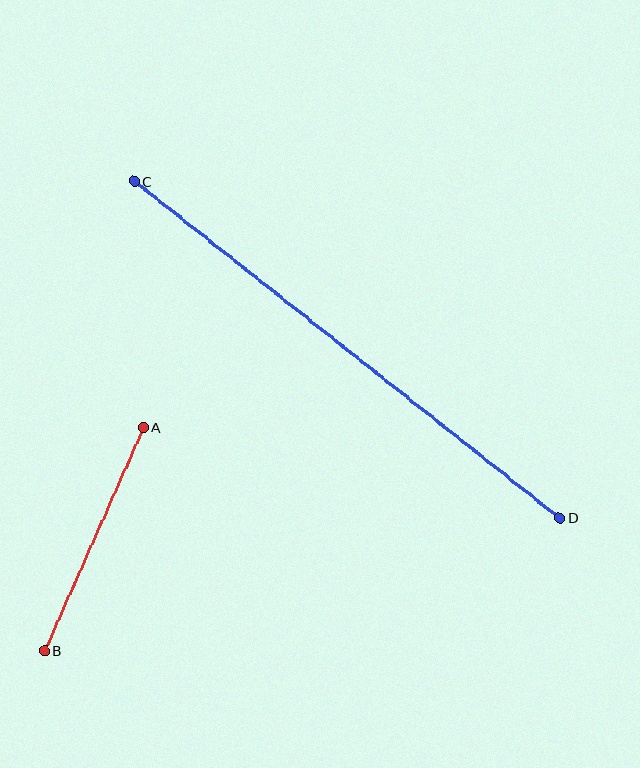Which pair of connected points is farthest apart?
Points C and D are farthest apart.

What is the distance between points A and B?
The distance is approximately 244 pixels.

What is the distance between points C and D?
The distance is approximately 543 pixels.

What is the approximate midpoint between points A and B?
The midpoint is at approximately (94, 539) pixels.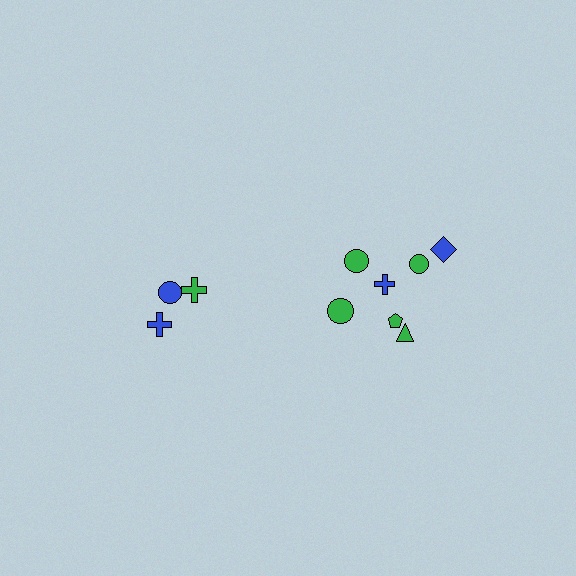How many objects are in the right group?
There are 7 objects.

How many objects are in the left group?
There are 3 objects.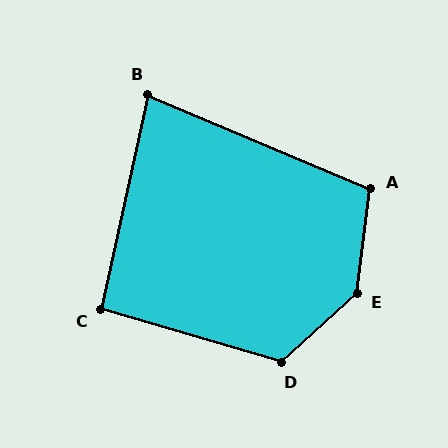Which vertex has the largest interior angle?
E, at approximately 139 degrees.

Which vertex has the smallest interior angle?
B, at approximately 80 degrees.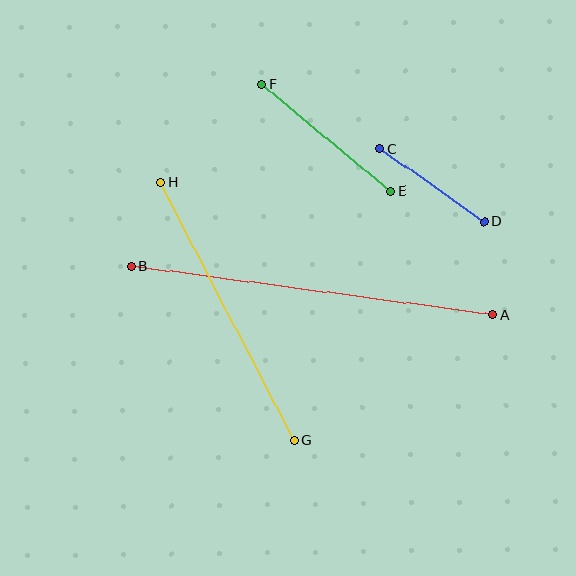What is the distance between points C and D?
The distance is approximately 127 pixels.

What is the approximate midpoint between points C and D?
The midpoint is at approximately (432, 185) pixels.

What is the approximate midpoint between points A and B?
The midpoint is at approximately (312, 291) pixels.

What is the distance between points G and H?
The distance is approximately 290 pixels.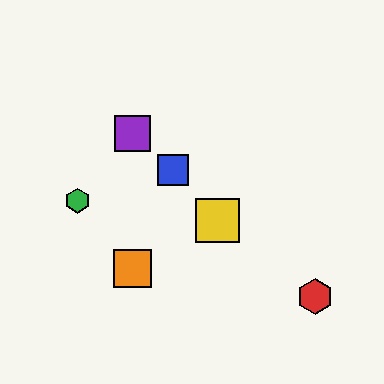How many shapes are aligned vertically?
2 shapes (the purple square, the orange square) are aligned vertically.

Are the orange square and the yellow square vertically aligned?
No, the orange square is at x≈133 and the yellow square is at x≈218.